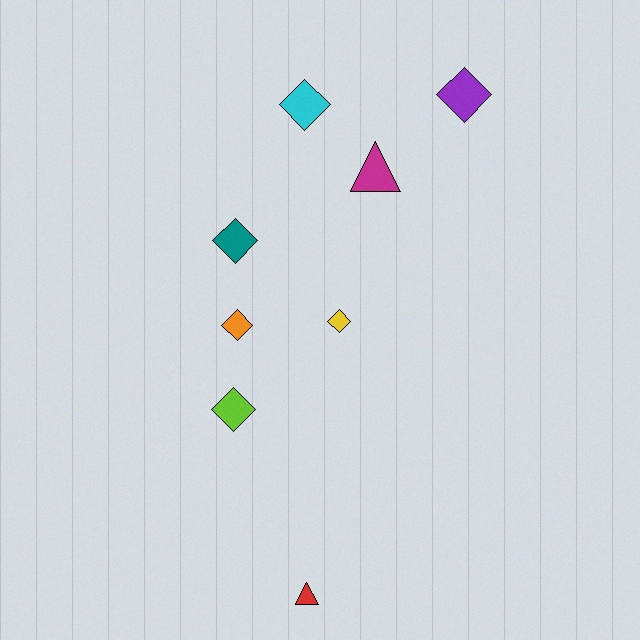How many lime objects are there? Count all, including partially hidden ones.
There is 1 lime object.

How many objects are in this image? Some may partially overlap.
There are 8 objects.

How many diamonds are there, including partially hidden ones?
There are 6 diamonds.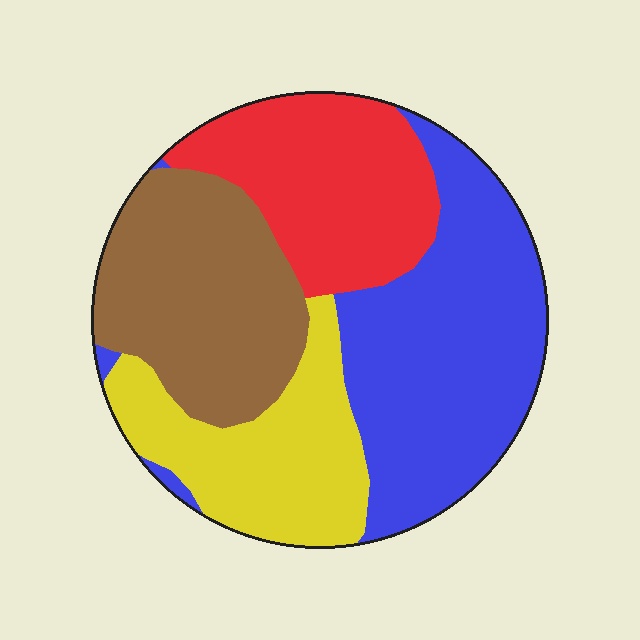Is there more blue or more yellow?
Blue.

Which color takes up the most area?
Blue, at roughly 35%.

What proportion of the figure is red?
Red covers 22% of the figure.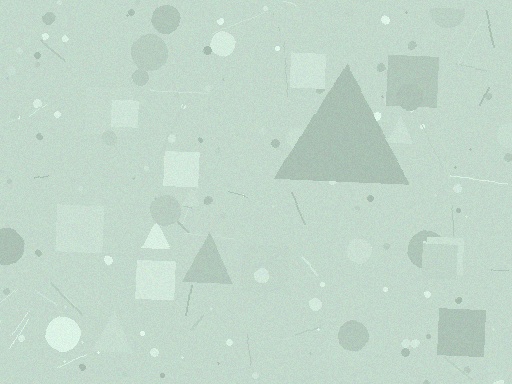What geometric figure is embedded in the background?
A triangle is embedded in the background.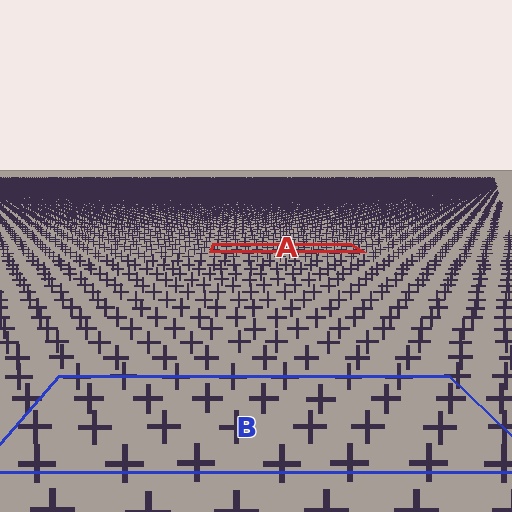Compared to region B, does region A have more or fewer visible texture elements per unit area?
Region A has more texture elements per unit area — they are packed more densely because it is farther away.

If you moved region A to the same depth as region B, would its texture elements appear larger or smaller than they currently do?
They would appear larger. At a closer depth, the same texture elements are projected at a bigger on-screen size.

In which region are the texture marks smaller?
The texture marks are smaller in region A, because it is farther away.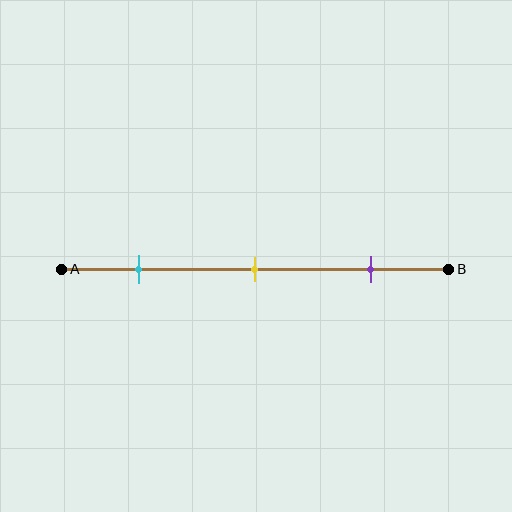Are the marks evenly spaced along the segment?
Yes, the marks are approximately evenly spaced.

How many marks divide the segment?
There are 3 marks dividing the segment.